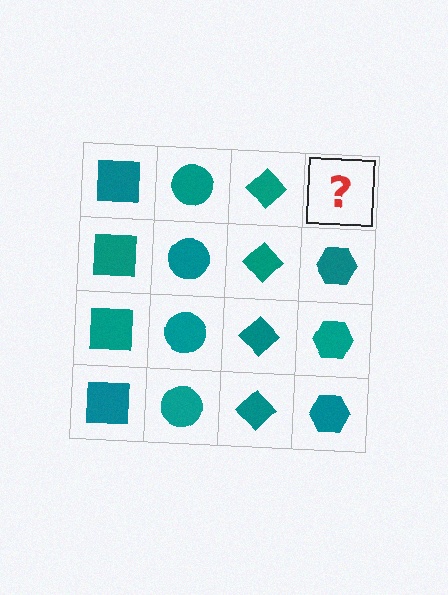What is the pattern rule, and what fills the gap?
The rule is that each column has a consistent shape. The gap should be filled with a teal hexagon.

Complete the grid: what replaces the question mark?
The question mark should be replaced with a teal hexagon.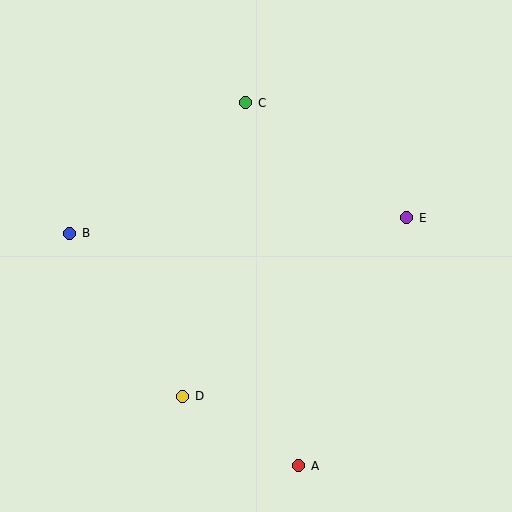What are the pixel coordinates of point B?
Point B is at (70, 233).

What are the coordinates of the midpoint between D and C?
The midpoint between D and C is at (214, 250).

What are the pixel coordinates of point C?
Point C is at (246, 103).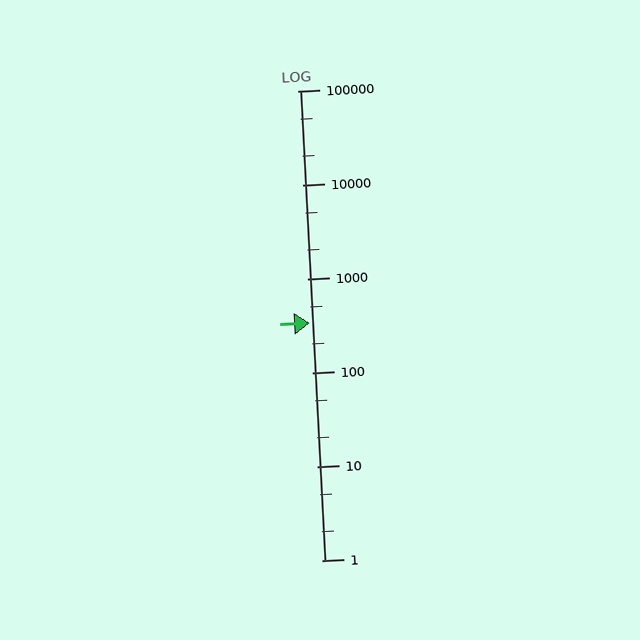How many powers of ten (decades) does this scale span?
The scale spans 5 decades, from 1 to 100000.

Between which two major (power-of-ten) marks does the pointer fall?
The pointer is between 100 and 1000.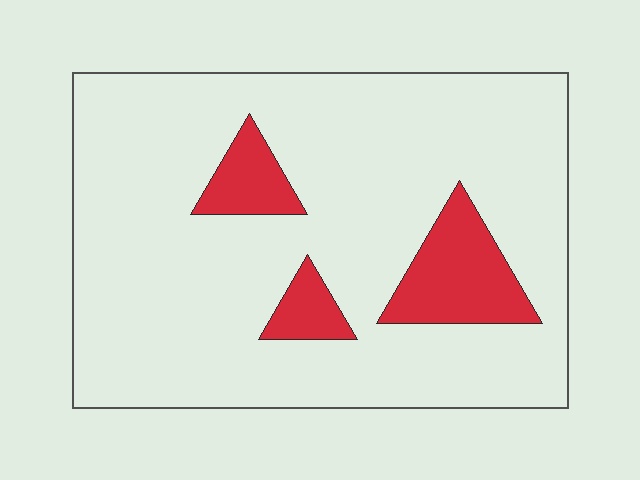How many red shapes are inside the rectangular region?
3.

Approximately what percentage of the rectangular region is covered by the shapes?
Approximately 15%.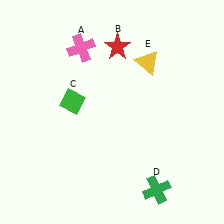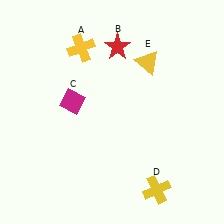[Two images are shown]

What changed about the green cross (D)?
In Image 1, D is green. In Image 2, it changed to yellow.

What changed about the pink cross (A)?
In Image 1, A is pink. In Image 2, it changed to yellow.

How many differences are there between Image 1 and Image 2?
There are 3 differences between the two images.